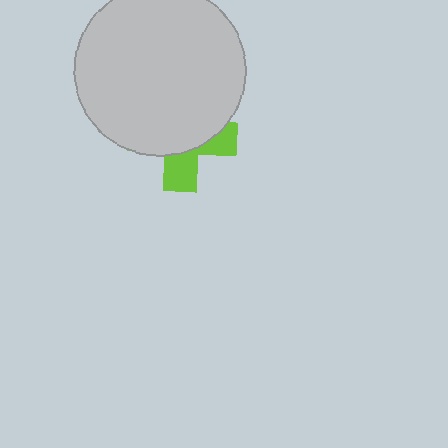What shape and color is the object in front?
The object in front is a light gray circle.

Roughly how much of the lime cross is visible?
A small part of it is visible (roughly 34%).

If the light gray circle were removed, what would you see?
You would see the complete lime cross.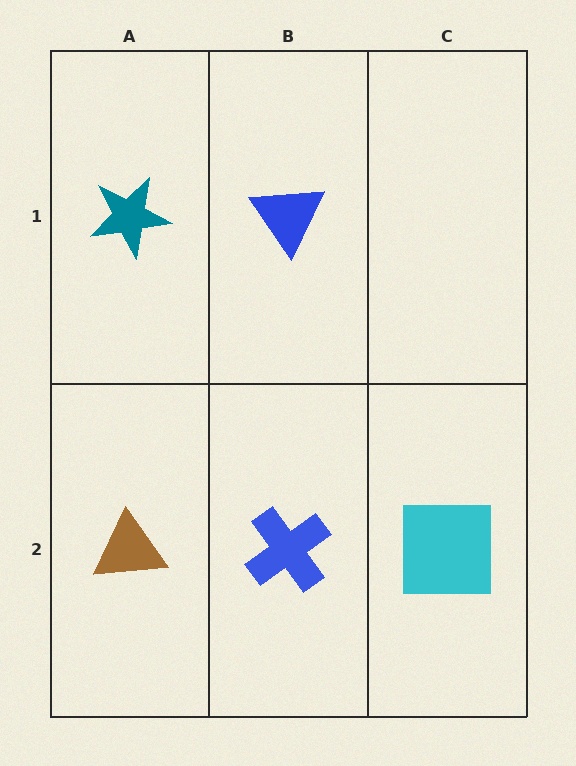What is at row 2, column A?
A brown triangle.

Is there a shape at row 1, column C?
No, that cell is empty.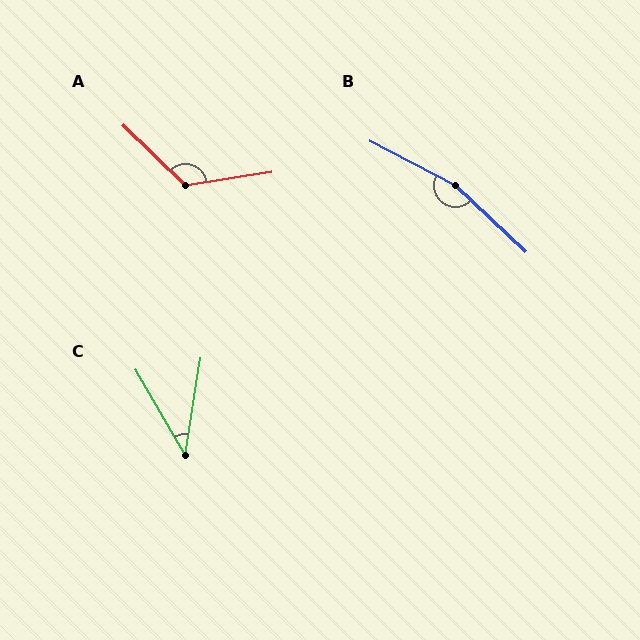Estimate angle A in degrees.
Approximately 127 degrees.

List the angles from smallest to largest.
C (39°), A (127°), B (164°).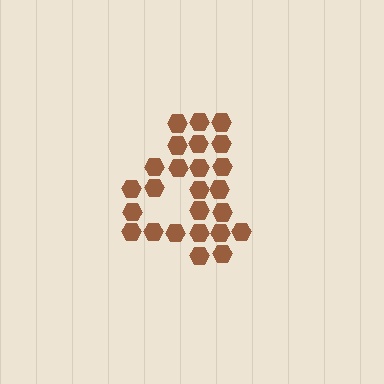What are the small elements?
The small elements are hexagons.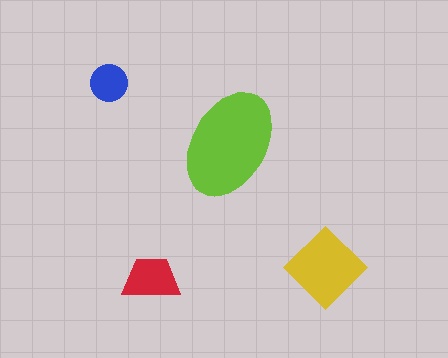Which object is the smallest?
The blue circle.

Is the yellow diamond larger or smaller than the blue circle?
Larger.